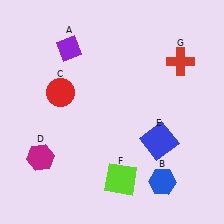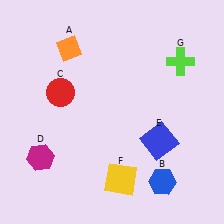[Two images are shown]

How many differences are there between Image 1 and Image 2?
There are 3 differences between the two images.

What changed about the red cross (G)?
In Image 1, G is red. In Image 2, it changed to lime.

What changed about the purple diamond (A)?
In Image 1, A is purple. In Image 2, it changed to orange.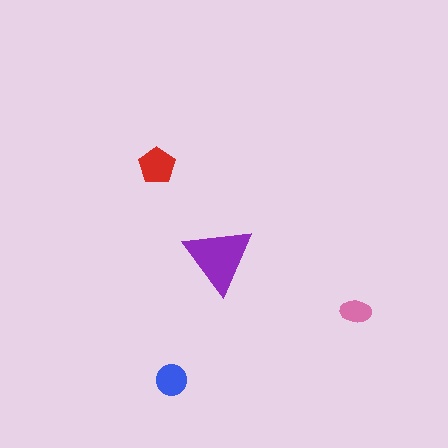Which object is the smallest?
The pink ellipse.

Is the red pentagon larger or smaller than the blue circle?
Larger.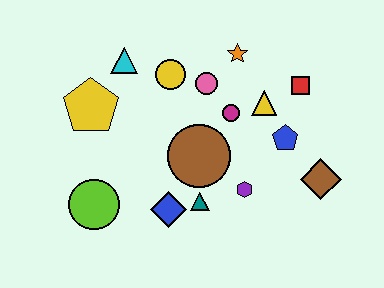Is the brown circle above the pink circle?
No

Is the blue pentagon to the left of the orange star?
No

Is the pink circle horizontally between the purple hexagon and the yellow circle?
Yes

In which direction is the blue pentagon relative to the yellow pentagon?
The blue pentagon is to the right of the yellow pentagon.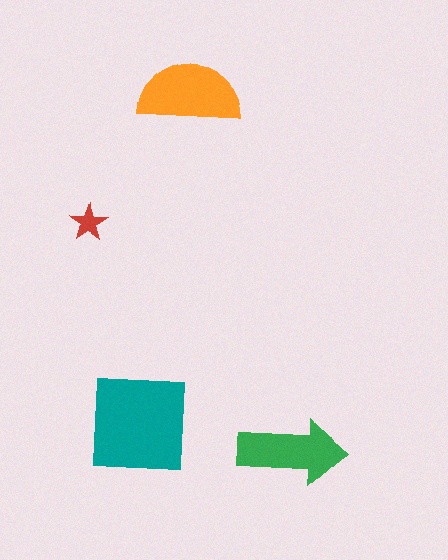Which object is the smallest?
The red star.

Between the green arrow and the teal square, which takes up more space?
The teal square.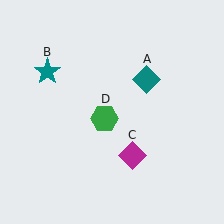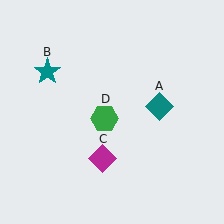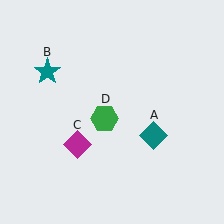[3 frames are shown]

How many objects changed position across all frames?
2 objects changed position: teal diamond (object A), magenta diamond (object C).